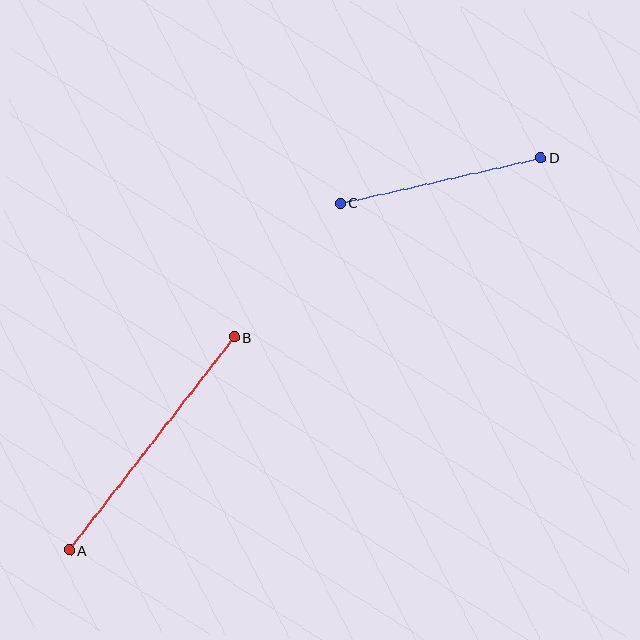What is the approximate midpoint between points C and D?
The midpoint is at approximately (441, 180) pixels.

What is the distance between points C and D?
The distance is approximately 206 pixels.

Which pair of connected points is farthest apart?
Points A and B are farthest apart.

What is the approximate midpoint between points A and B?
The midpoint is at approximately (152, 444) pixels.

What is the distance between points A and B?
The distance is approximately 269 pixels.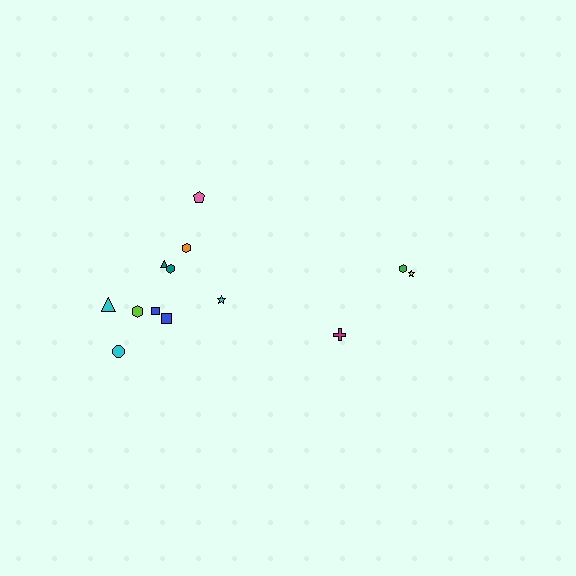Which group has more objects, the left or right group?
The left group.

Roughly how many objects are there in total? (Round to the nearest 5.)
Roughly 15 objects in total.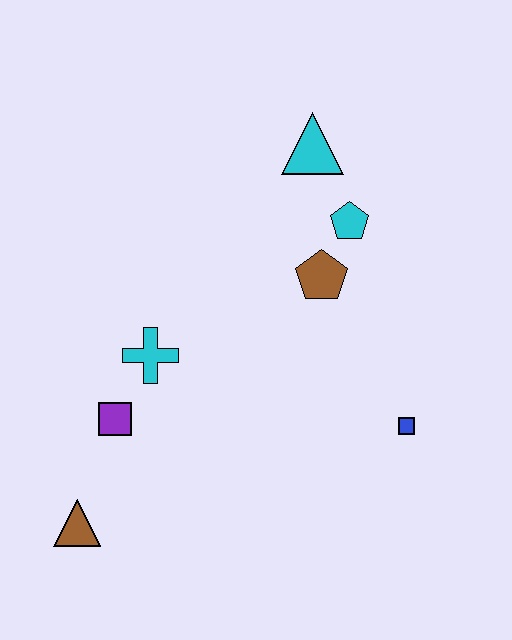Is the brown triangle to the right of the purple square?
No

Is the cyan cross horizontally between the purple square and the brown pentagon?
Yes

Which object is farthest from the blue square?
The brown triangle is farthest from the blue square.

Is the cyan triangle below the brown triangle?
No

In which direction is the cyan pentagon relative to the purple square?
The cyan pentagon is to the right of the purple square.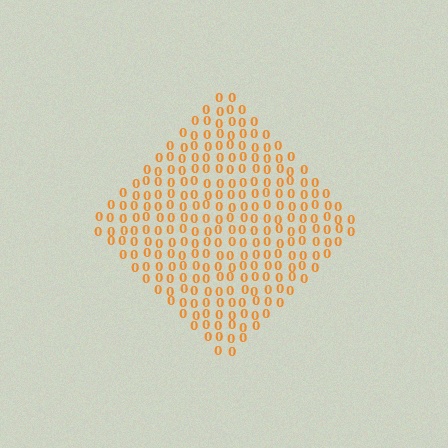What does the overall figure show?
The overall figure shows a diamond.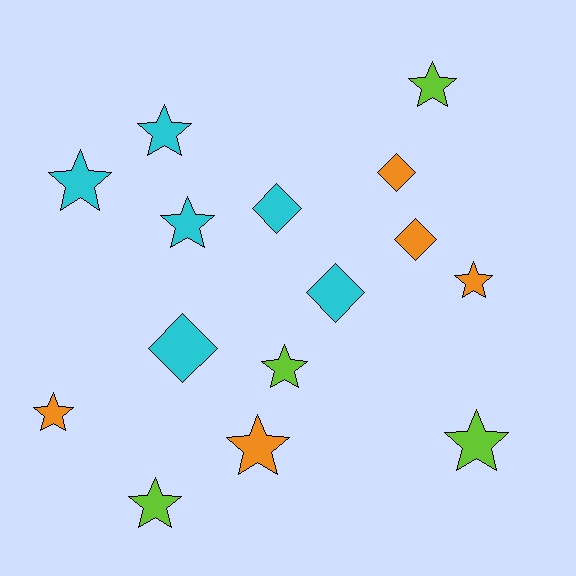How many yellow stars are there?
There are no yellow stars.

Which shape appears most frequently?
Star, with 10 objects.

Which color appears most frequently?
Cyan, with 6 objects.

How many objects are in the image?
There are 15 objects.